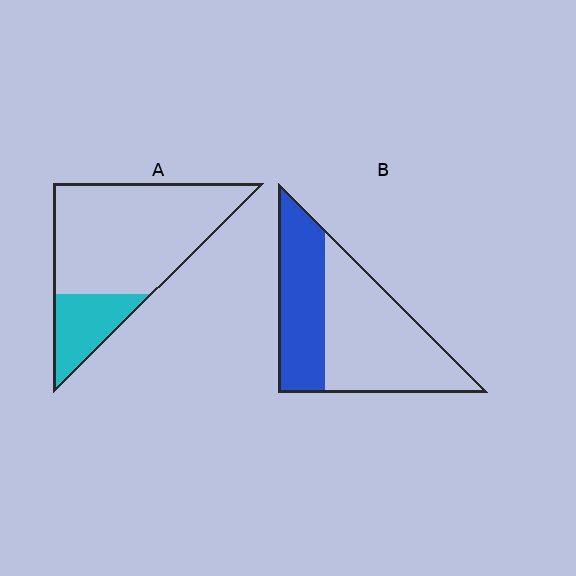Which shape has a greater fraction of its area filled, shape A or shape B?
Shape B.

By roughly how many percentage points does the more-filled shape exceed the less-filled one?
By roughly 15 percentage points (B over A).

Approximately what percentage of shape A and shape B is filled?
A is approximately 20% and B is approximately 40%.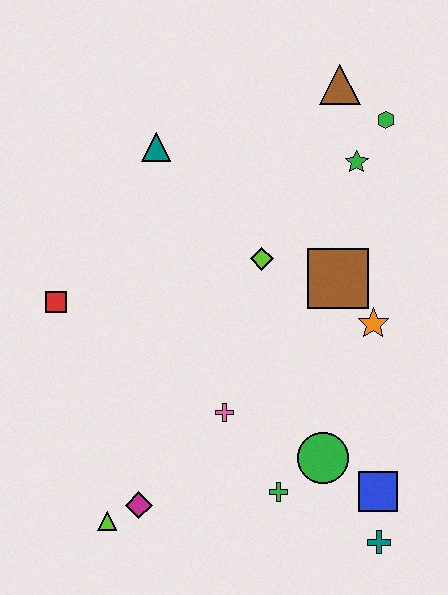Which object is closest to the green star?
The green hexagon is closest to the green star.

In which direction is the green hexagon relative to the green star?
The green hexagon is above the green star.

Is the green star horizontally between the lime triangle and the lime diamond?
No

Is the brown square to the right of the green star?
No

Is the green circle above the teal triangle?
No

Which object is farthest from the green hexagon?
The lime triangle is farthest from the green hexagon.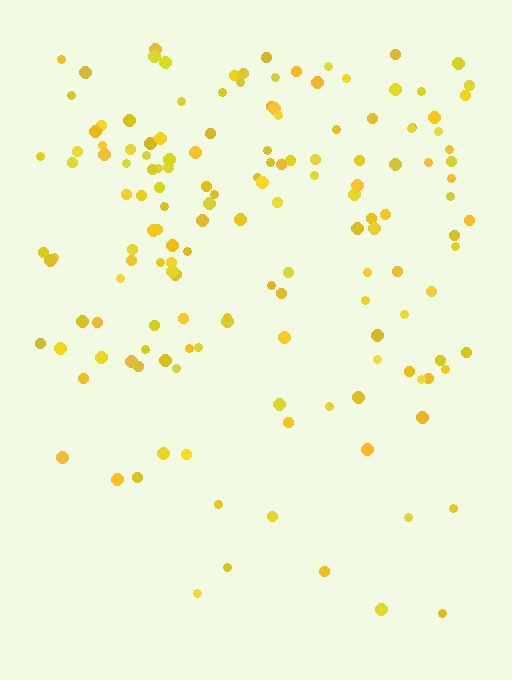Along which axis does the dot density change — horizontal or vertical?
Vertical.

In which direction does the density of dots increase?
From bottom to top, with the top side densest.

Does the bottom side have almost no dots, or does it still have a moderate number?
Still a moderate number, just noticeably fewer than the top.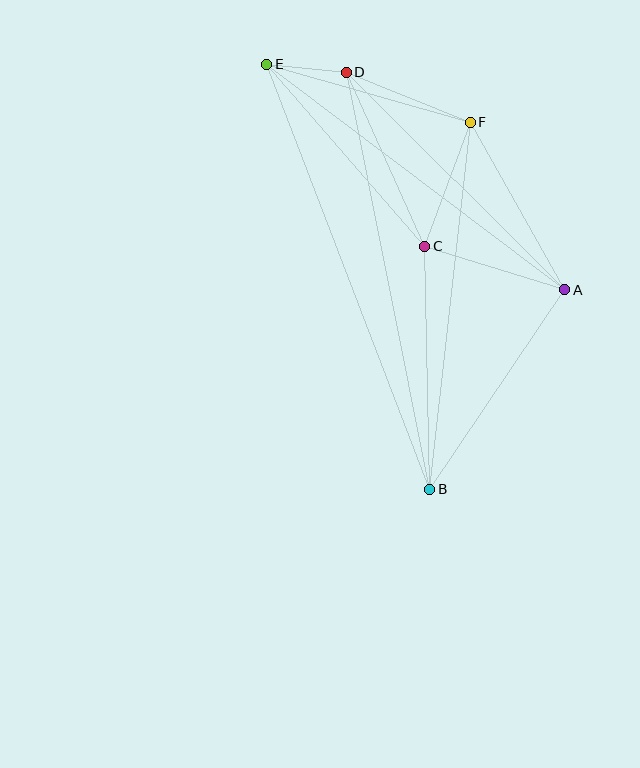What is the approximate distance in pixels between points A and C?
The distance between A and C is approximately 147 pixels.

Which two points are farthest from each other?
Points B and E are farthest from each other.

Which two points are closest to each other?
Points D and E are closest to each other.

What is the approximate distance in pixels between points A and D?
The distance between A and D is approximately 309 pixels.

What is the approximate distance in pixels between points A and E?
The distance between A and E is approximately 374 pixels.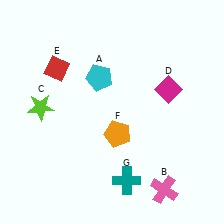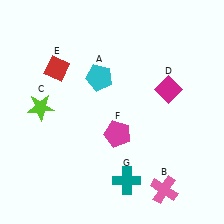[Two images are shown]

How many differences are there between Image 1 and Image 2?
There is 1 difference between the two images.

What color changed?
The pentagon (F) changed from orange in Image 1 to magenta in Image 2.